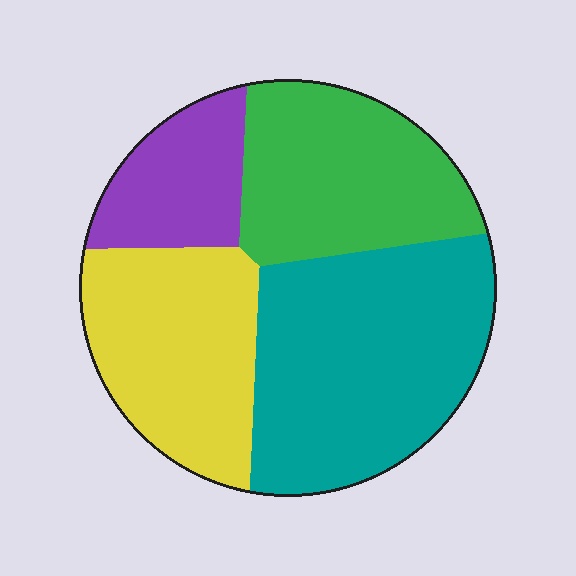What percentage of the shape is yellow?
Yellow covers 25% of the shape.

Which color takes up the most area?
Teal, at roughly 35%.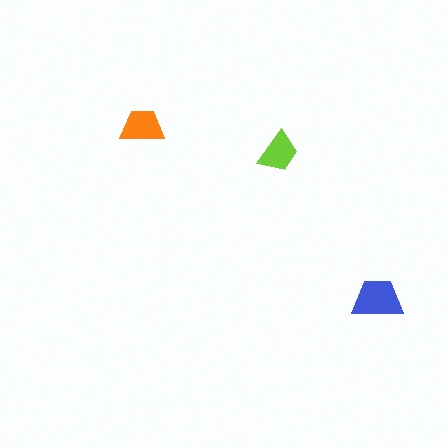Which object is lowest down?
The blue trapezoid is bottommost.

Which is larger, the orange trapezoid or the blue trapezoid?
The blue one.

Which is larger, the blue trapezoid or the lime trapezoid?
The blue one.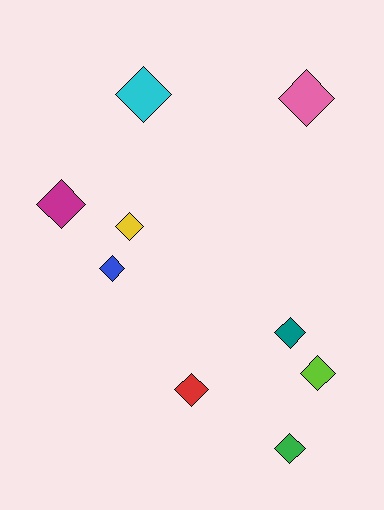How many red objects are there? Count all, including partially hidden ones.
There is 1 red object.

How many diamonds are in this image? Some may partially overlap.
There are 9 diamonds.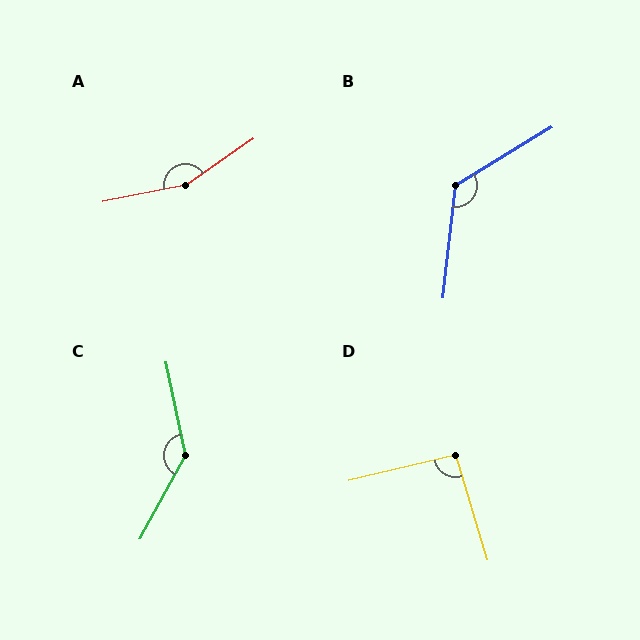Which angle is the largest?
A, at approximately 157 degrees.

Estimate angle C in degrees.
Approximately 140 degrees.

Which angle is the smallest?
D, at approximately 93 degrees.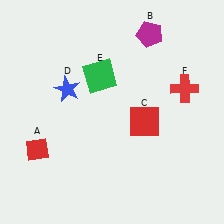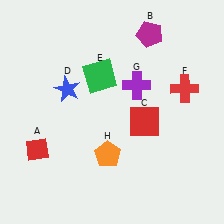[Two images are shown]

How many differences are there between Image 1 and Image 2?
There are 2 differences between the two images.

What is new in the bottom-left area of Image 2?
An orange pentagon (H) was added in the bottom-left area of Image 2.